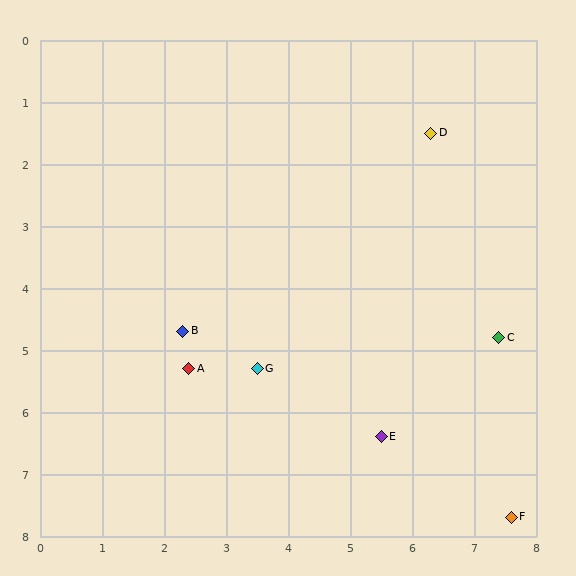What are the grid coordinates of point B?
Point B is at approximately (2.3, 4.7).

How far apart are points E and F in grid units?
Points E and F are about 2.5 grid units apart.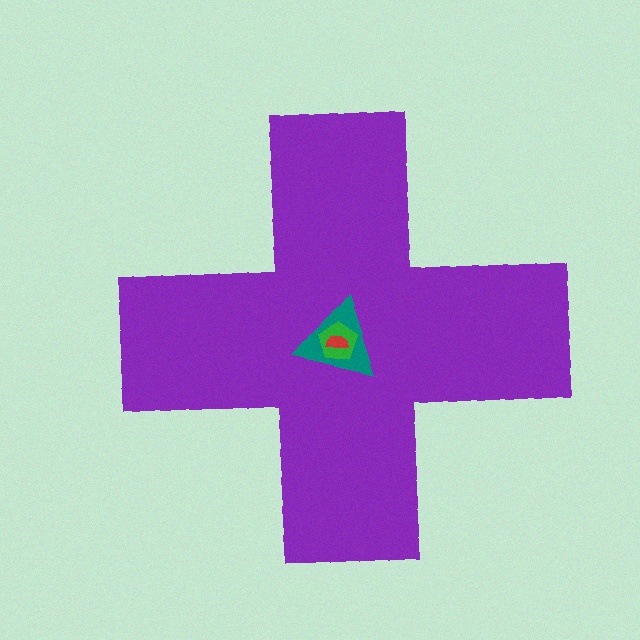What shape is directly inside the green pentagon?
The red semicircle.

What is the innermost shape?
The red semicircle.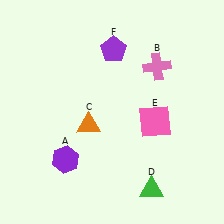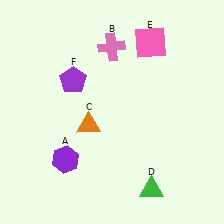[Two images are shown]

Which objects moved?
The objects that moved are: the pink cross (B), the pink square (E), the purple pentagon (F).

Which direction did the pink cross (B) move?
The pink cross (B) moved left.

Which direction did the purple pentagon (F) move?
The purple pentagon (F) moved left.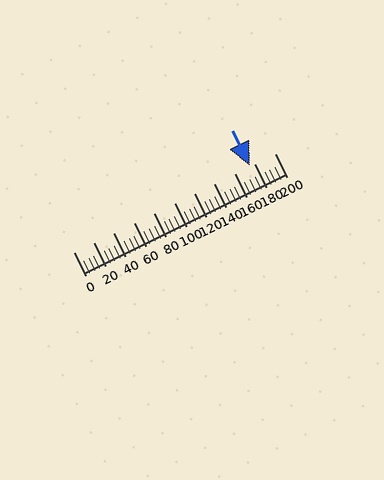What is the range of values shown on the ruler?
The ruler shows values from 0 to 200.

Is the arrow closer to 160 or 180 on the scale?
The arrow is closer to 180.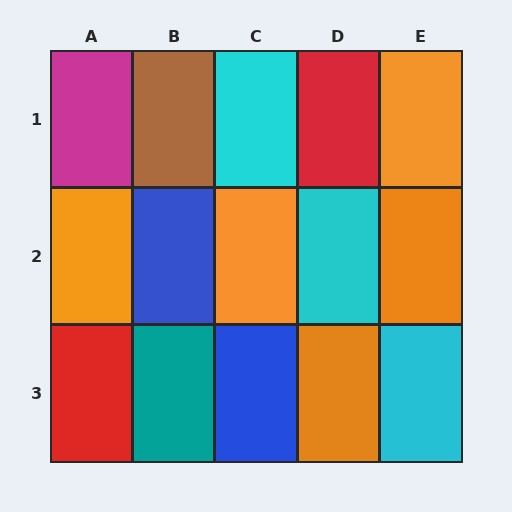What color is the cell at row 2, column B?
Blue.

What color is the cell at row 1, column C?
Cyan.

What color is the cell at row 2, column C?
Orange.